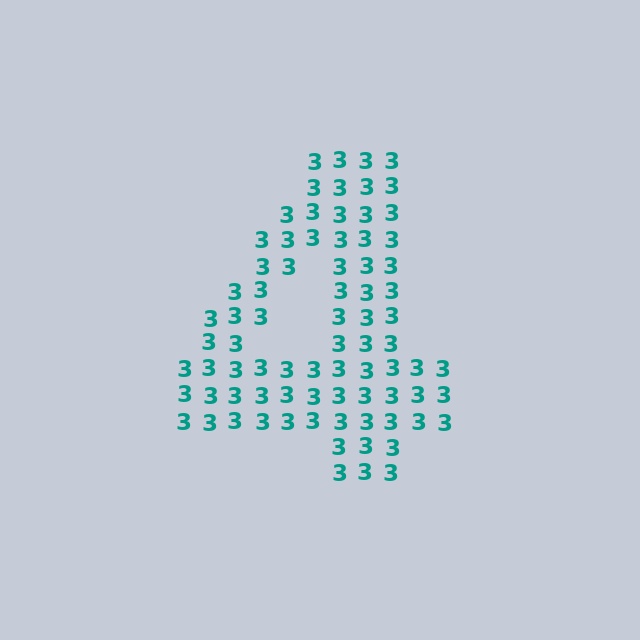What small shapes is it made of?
It is made of small digit 3's.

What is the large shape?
The large shape is the digit 4.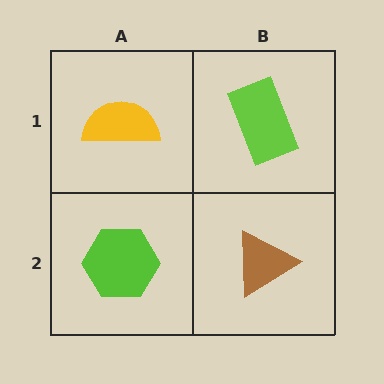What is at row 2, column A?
A lime hexagon.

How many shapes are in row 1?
2 shapes.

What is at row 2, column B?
A brown triangle.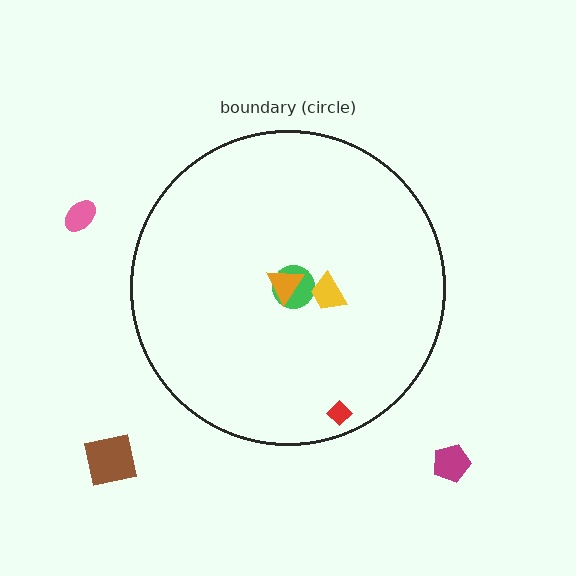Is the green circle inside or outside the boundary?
Inside.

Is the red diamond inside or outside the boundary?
Inside.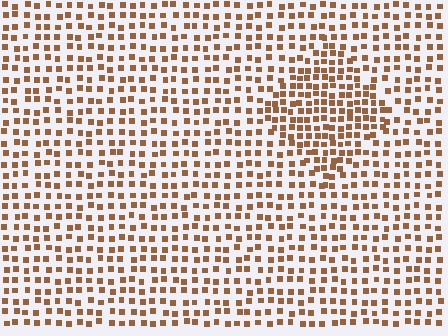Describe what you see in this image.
The image contains small brown elements arranged at two different densities. A diamond-shaped region is visible where the elements are more densely packed than the surrounding area.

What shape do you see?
I see a diamond.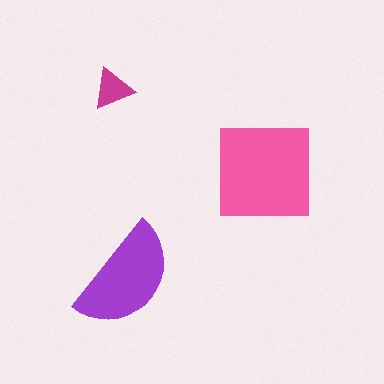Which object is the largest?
The pink square.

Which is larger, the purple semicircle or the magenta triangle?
The purple semicircle.